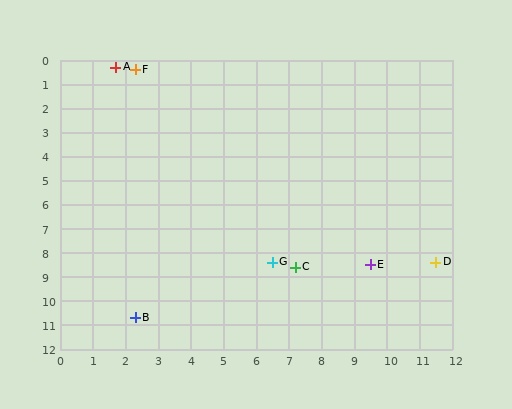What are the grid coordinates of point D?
Point D is at approximately (11.5, 8.4).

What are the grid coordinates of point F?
Point F is at approximately (2.3, 0.4).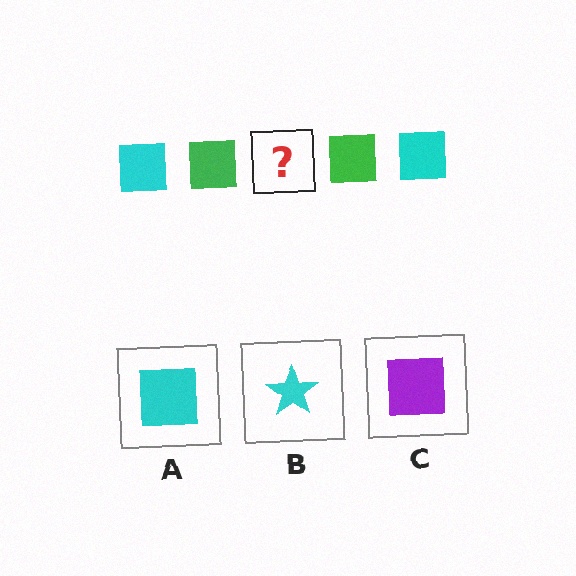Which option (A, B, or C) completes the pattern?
A.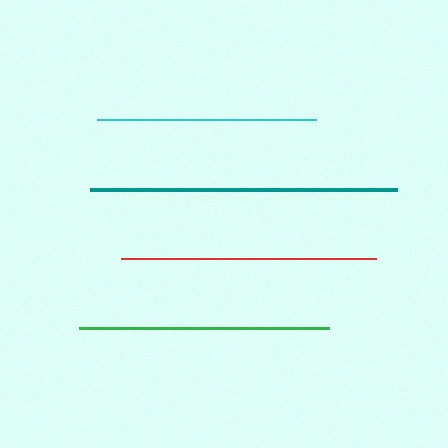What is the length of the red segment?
The red segment is approximately 255 pixels long.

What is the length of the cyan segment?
The cyan segment is approximately 219 pixels long.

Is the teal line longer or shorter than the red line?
The teal line is longer than the red line.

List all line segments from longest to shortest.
From longest to shortest: teal, red, green, cyan.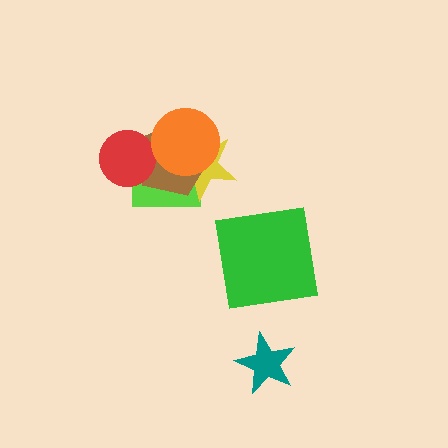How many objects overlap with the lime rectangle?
4 objects overlap with the lime rectangle.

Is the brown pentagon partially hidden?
Yes, it is partially covered by another shape.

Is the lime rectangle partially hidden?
Yes, it is partially covered by another shape.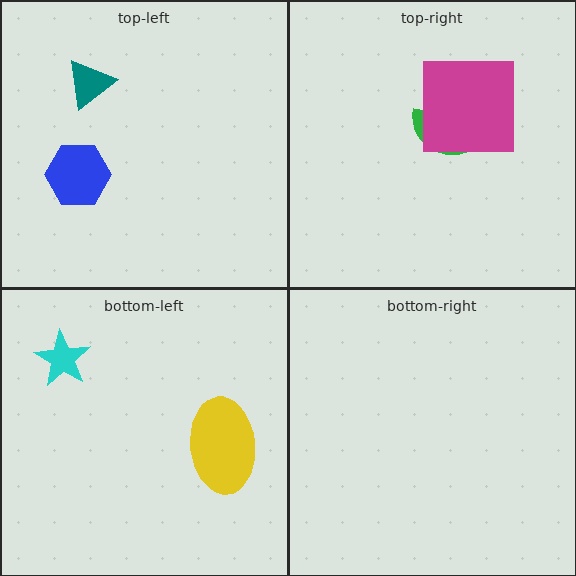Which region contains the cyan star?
The bottom-left region.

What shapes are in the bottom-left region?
The cyan star, the yellow ellipse.